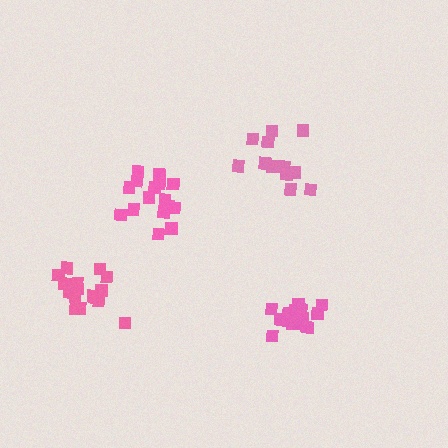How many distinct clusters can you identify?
There are 4 distinct clusters.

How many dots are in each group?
Group 1: 17 dots, Group 2: 16 dots, Group 3: 18 dots, Group 4: 15 dots (66 total).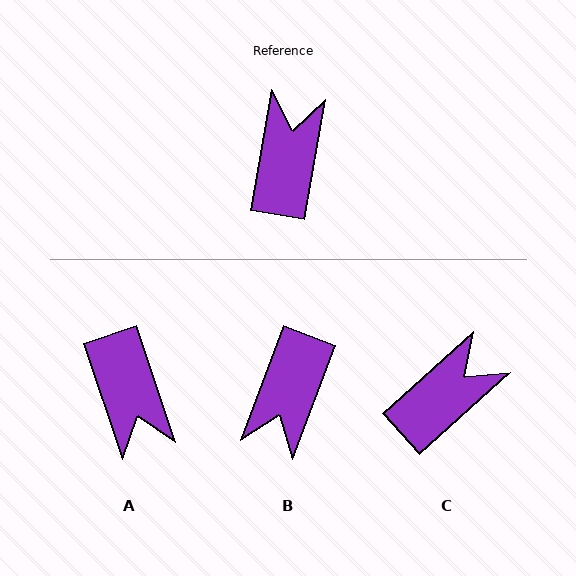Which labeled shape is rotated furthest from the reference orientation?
B, about 169 degrees away.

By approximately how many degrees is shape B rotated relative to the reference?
Approximately 169 degrees counter-clockwise.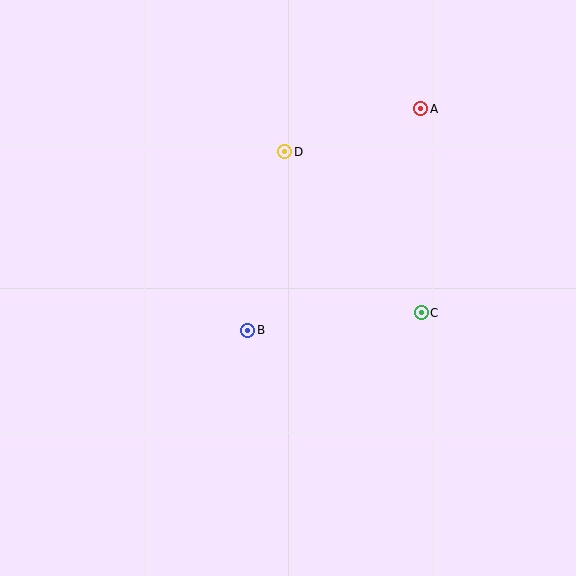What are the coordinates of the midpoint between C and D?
The midpoint between C and D is at (353, 232).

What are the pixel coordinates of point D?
Point D is at (285, 152).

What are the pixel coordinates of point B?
Point B is at (248, 330).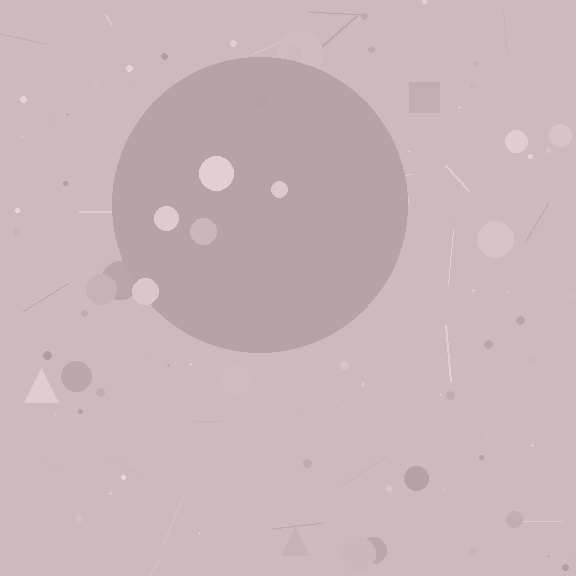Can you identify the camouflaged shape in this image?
The camouflaged shape is a circle.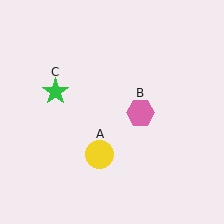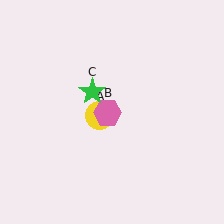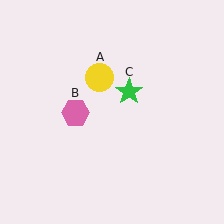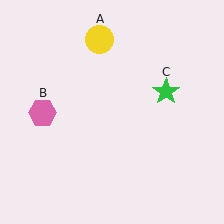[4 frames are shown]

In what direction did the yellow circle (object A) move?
The yellow circle (object A) moved up.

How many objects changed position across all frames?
3 objects changed position: yellow circle (object A), pink hexagon (object B), green star (object C).